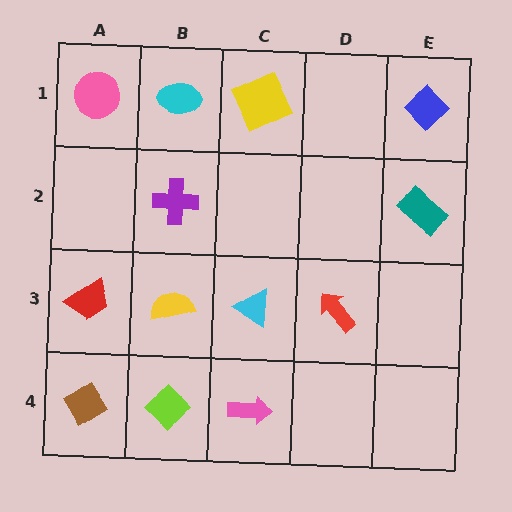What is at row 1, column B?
A cyan ellipse.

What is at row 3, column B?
A yellow semicircle.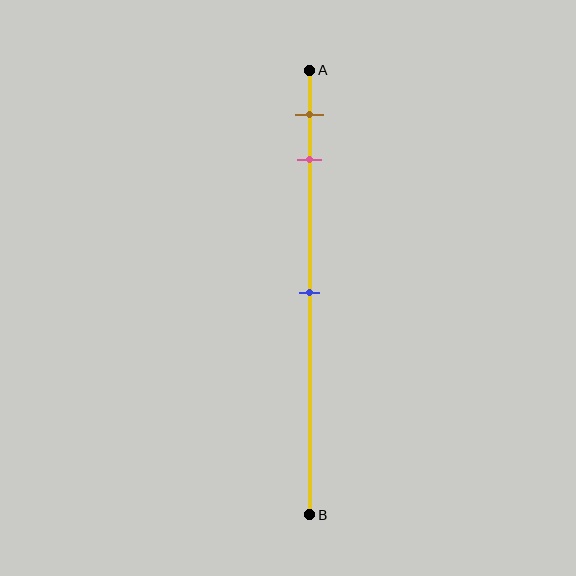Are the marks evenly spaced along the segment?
No, the marks are not evenly spaced.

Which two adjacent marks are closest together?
The brown and pink marks are the closest adjacent pair.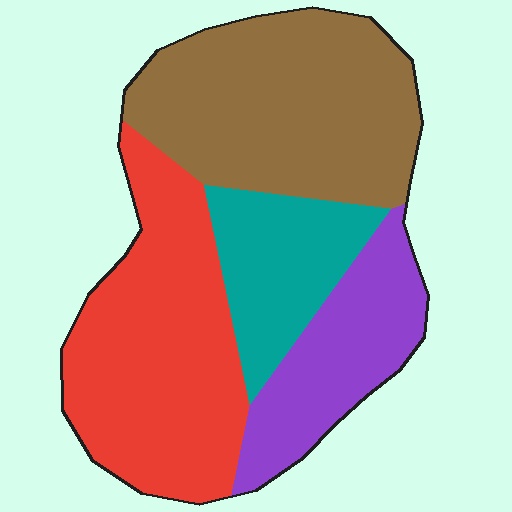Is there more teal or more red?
Red.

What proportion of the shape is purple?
Purple covers 18% of the shape.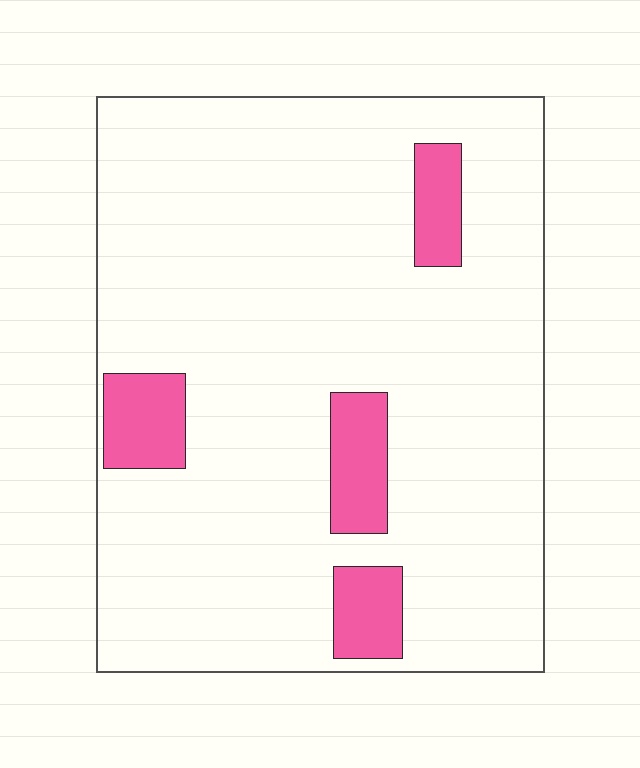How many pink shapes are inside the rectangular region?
4.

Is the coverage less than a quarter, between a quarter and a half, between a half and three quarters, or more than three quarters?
Less than a quarter.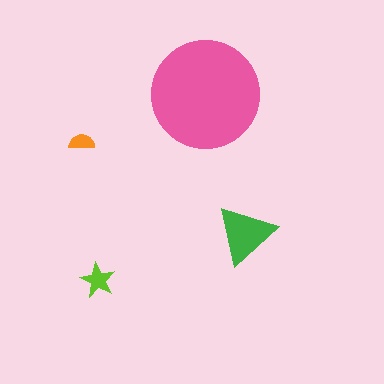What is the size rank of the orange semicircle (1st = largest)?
4th.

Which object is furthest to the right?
The green triangle is rightmost.